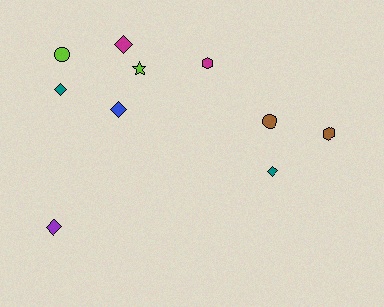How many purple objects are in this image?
There is 1 purple object.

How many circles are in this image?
There are 2 circles.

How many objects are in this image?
There are 10 objects.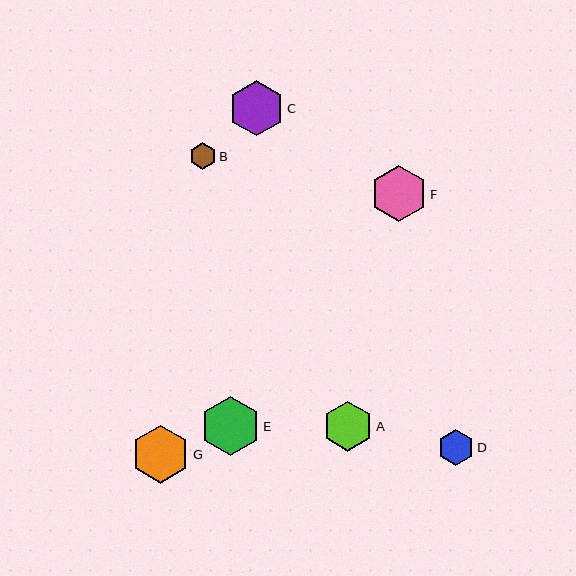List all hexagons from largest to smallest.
From largest to smallest: E, G, F, C, A, D, B.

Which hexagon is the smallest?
Hexagon B is the smallest with a size of approximately 27 pixels.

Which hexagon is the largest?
Hexagon E is the largest with a size of approximately 59 pixels.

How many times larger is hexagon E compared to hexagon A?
Hexagon E is approximately 1.2 times the size of hexagon A.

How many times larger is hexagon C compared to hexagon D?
Hexagon C is approximately 1.5 times the size of hexagon D.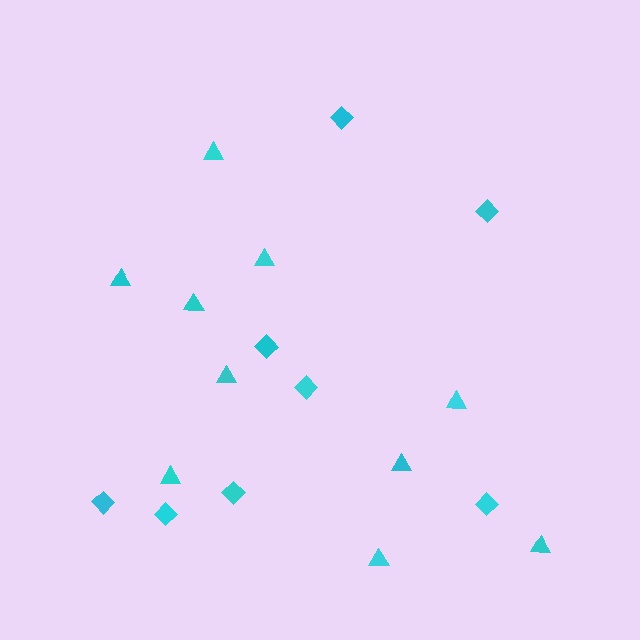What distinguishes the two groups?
There are 2 groups: one group of triangles (10) and one group of diamonds (8).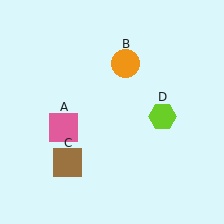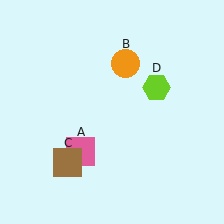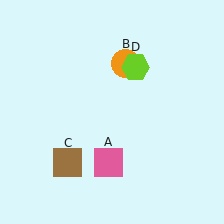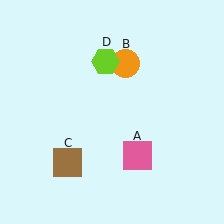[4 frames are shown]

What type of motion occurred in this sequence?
The pink square (object A), lime hexagon (object D) rotated counterclockwise around the center of the scene.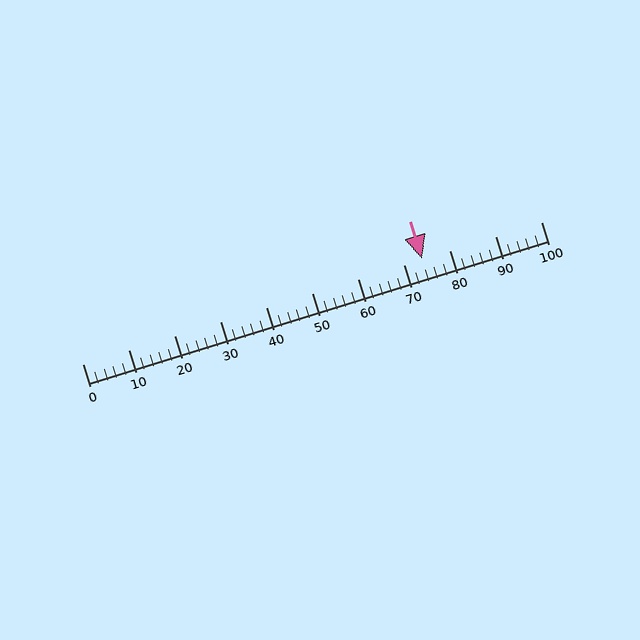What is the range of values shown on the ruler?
The ruler shows values from 0 to 100.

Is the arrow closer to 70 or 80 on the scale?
The arrow is closer to 70.